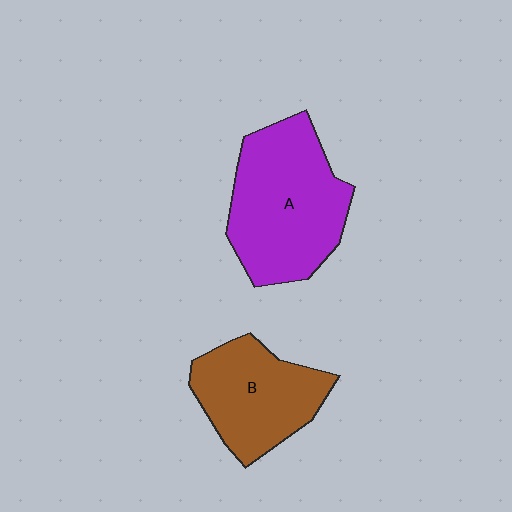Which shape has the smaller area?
Shape B (brown).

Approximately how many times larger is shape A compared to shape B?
Approximately 1.3 times.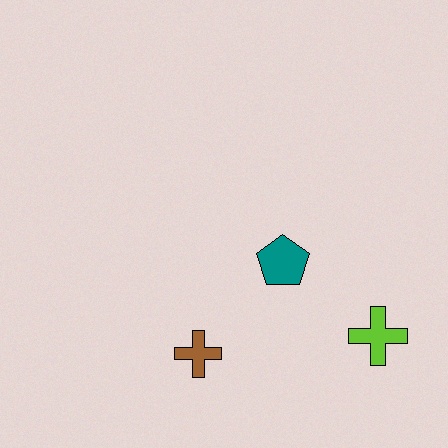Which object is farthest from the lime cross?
The brown cross is farthest from the lime cross.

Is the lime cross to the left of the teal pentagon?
No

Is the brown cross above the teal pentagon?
No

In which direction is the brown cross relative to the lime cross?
The brown cross is to the left of the lime cross.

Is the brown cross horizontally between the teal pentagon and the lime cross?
No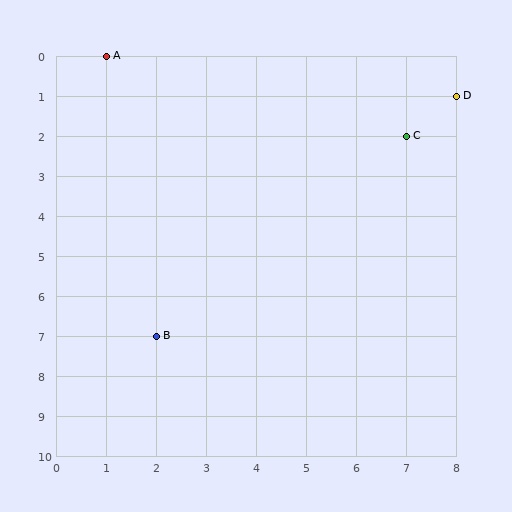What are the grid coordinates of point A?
Point A is at grid coordinates (1, 0).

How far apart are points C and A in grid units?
Points C and A are 6 columns and 2 rows apart (about 6.3 grid units diagonally).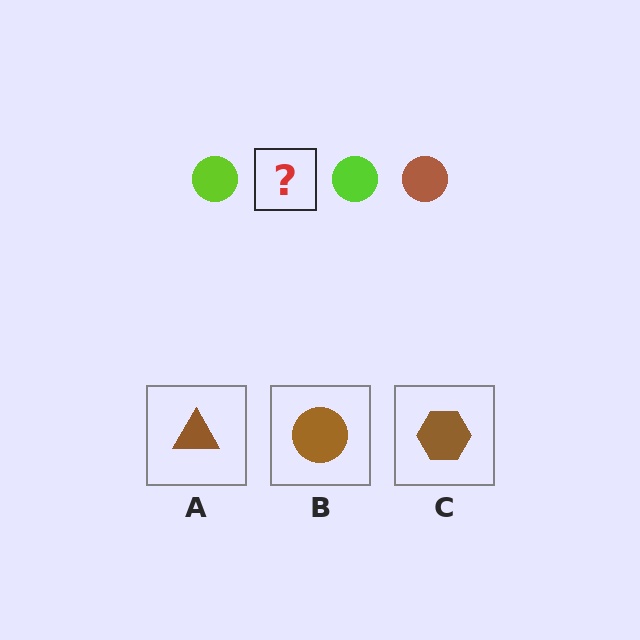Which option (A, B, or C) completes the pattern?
B.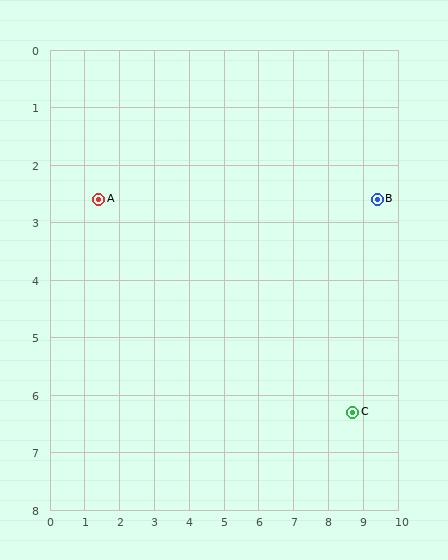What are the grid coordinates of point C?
Point C is at approximately (8.7, 6.3).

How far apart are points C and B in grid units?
Points C and B are about 3.8 grid units apart.